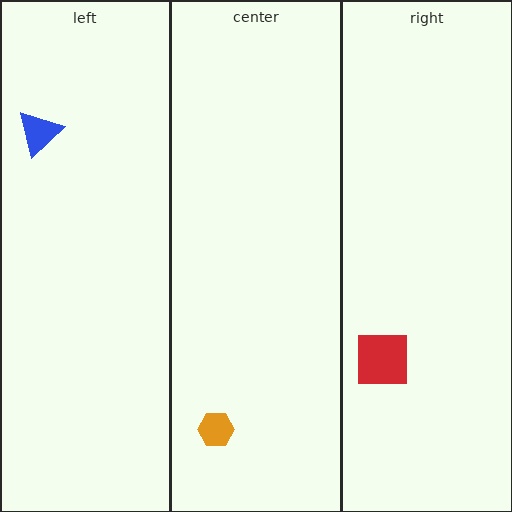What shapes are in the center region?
The orange hexagon.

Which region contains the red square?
The right region.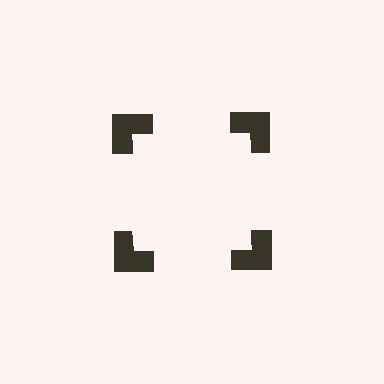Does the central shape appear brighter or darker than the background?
It typically appears slightly brighter than the background, even though no actual brightness change is drawn.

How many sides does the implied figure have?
4 sides.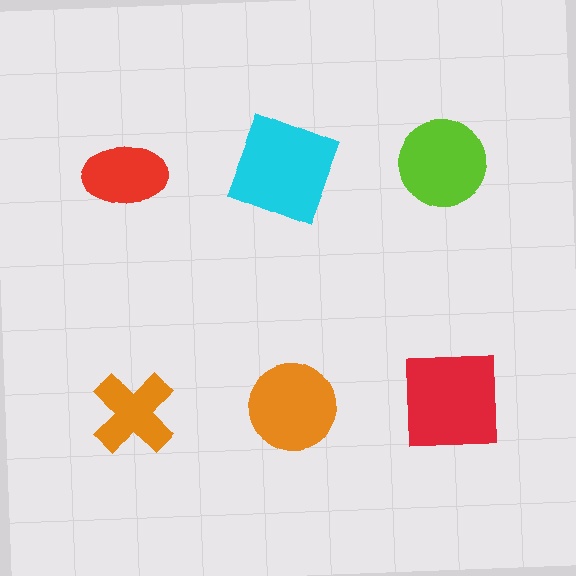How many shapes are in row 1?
3 shapes.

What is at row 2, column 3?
A red square.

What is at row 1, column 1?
A red ellipse.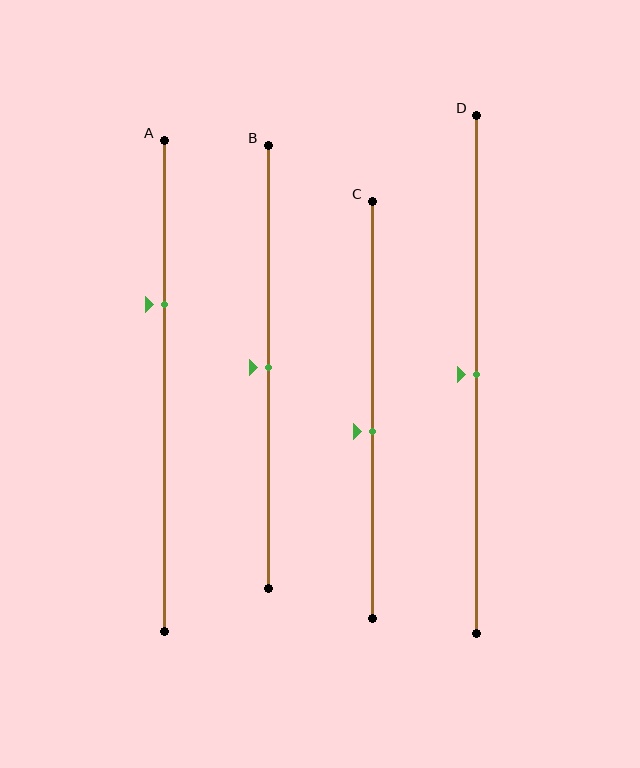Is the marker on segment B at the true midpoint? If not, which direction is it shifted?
Yes, the marker on segment B is at the true midpoint.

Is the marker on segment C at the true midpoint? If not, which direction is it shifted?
No, the marker on segment C is shifted downward by about 5% of the segment length.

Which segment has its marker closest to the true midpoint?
Segment B has its marker closest to the true midpoint.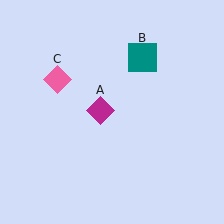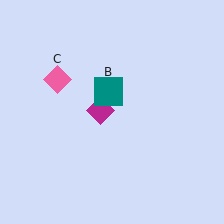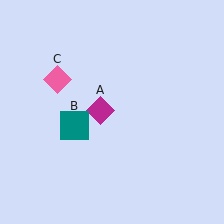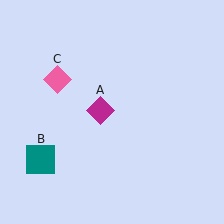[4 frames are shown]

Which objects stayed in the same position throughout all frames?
Magenta diamond (object A) and pink diamond (object C) remained stationary.